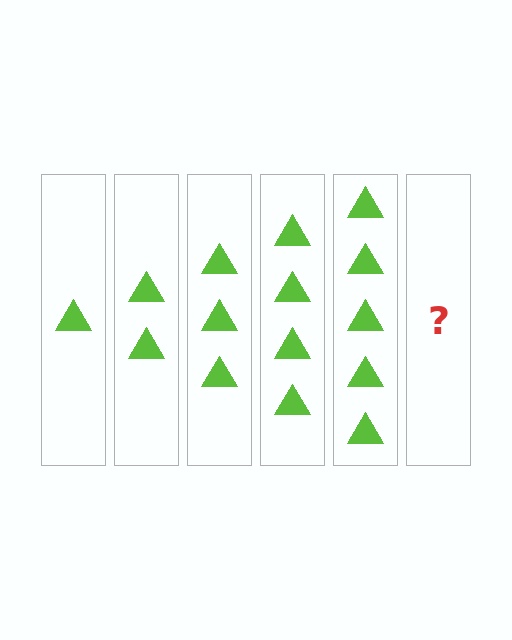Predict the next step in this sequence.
The next step is 6 triangles.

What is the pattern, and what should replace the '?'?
The pattern is that each step adds one more triangle. The '?' should be 6 triangles.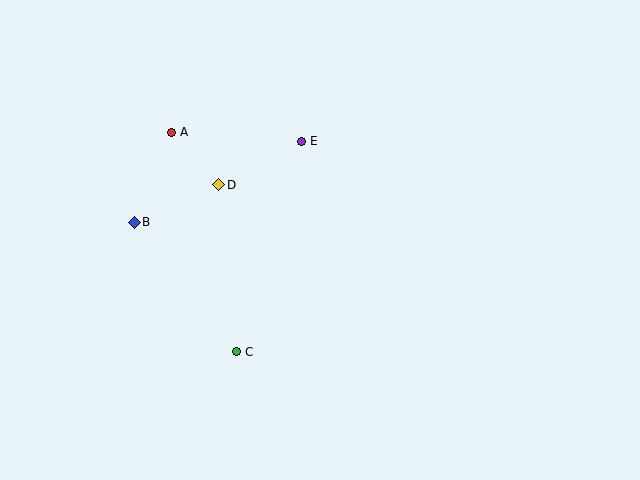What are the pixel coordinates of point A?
Point A is at (172, 132).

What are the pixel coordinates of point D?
Point D is at (219, 185).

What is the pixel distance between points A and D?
The distance between A and D is 71 pixels.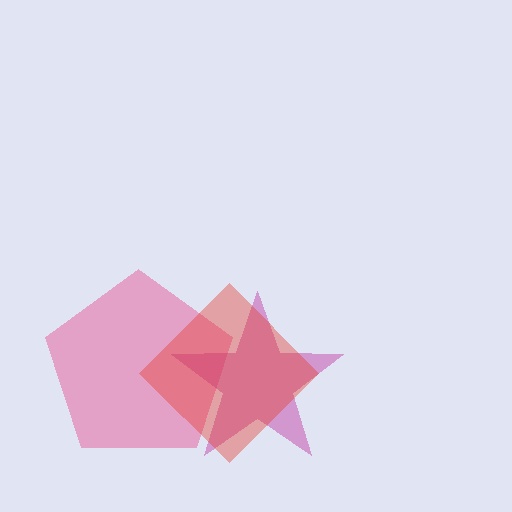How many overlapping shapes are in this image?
There are 3 overlapping shapes in the image.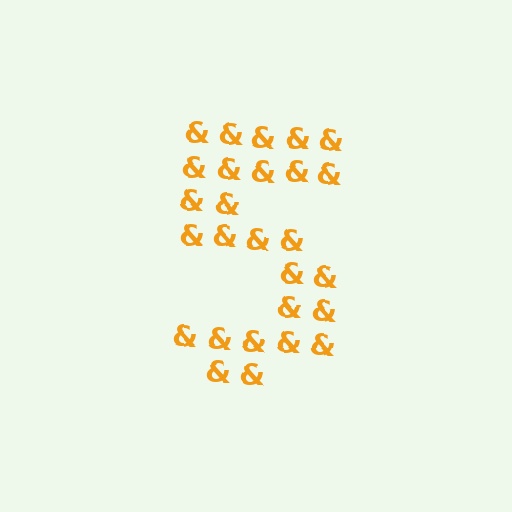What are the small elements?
The small elements are ampersands.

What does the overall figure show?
The overall figure shows the digit 5.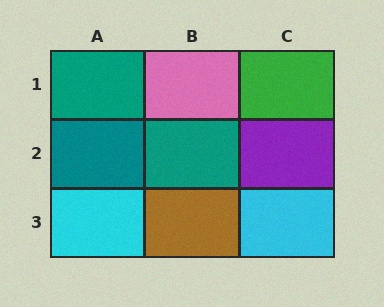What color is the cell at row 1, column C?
Green.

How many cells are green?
1 cell is green.